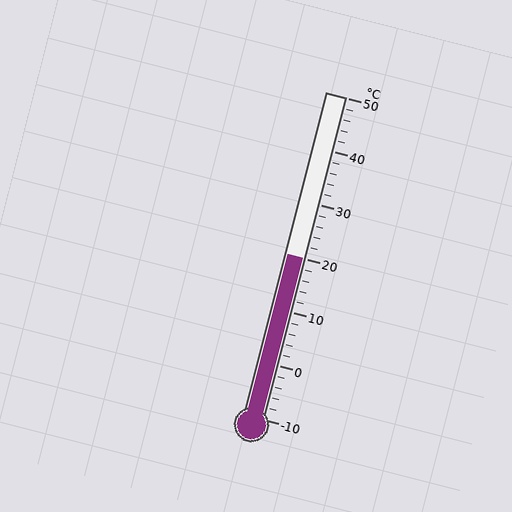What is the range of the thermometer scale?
The thermometer scale ranges from -10°C to 50°C.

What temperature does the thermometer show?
The thermometer shows approximately 20°C.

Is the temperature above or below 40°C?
The temperature is below 40°C.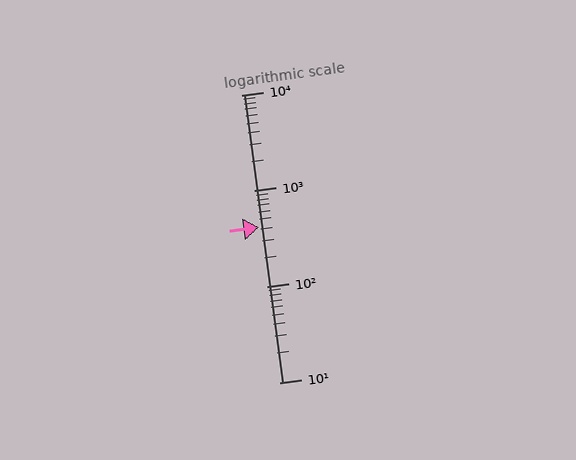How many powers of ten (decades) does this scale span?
The scale spans 3 decades, from 10 to 10000.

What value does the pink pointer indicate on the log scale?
The pointer indicates approximately 420.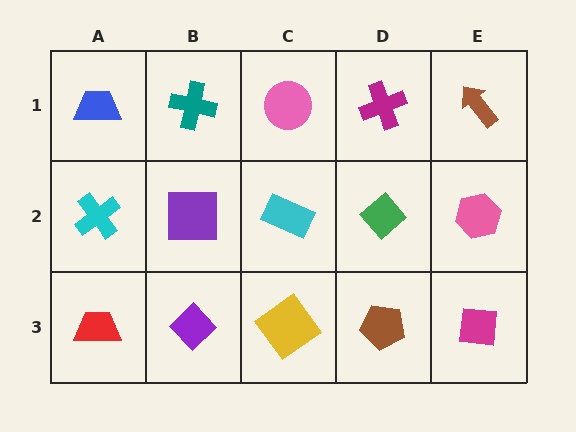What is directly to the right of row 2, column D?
A pink hexagon.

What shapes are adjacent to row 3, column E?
A pink hexagon (row 2, column E), a brown pentagon (row 3, column D).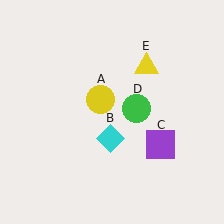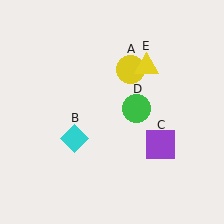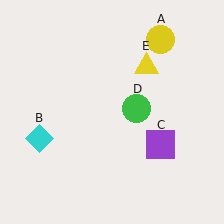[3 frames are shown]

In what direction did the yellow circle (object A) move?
The yellow circle (object A) moved up and to the right.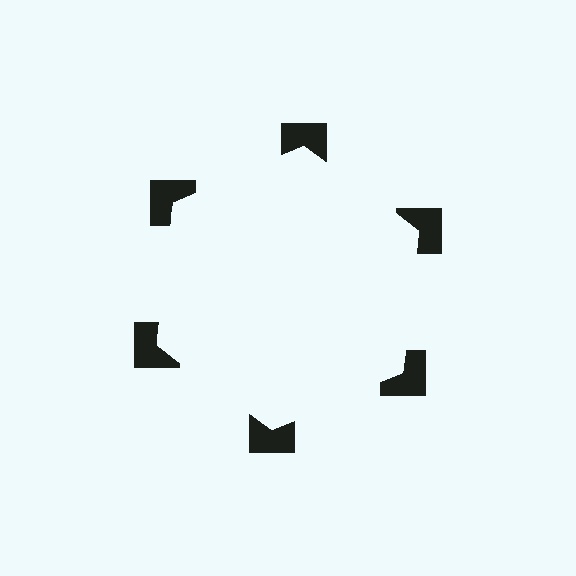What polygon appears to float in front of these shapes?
An illusory hexagon — its edges are inferred from the aligned wedge cuts in the notched squares, not physically drawn.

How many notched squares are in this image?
There are 6 — one at each vertex of the illusory hexagon.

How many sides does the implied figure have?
6 sides.